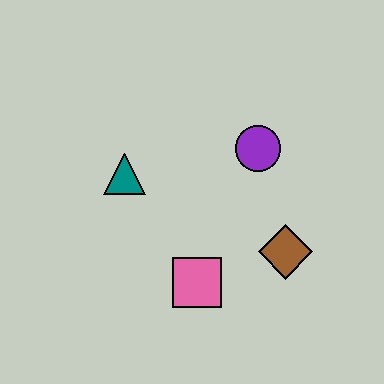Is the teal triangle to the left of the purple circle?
Yes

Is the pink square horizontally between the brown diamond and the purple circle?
No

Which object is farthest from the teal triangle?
The brown diamond is farthest from the teal triangle.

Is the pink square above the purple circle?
No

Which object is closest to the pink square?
The brown diamond is closest to the pink square.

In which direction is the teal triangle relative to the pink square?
The teal triangle is above the pink square.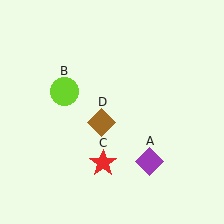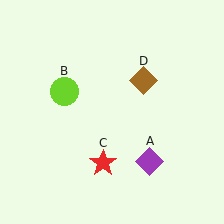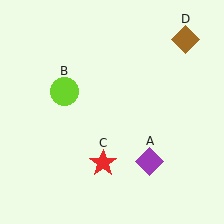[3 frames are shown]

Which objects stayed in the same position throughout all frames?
Purple diamond (object A) and lime circle (object B) and red star (object C) remained stationary.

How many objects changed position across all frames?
1 object changed position: brown diamond (object D).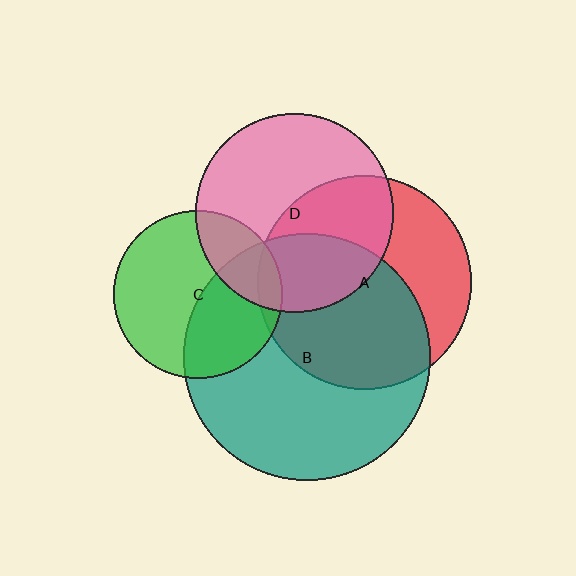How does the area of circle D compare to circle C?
Approximately 1.4 times.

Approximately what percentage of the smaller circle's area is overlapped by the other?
Approximately 25%.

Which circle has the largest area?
Circle B (teal).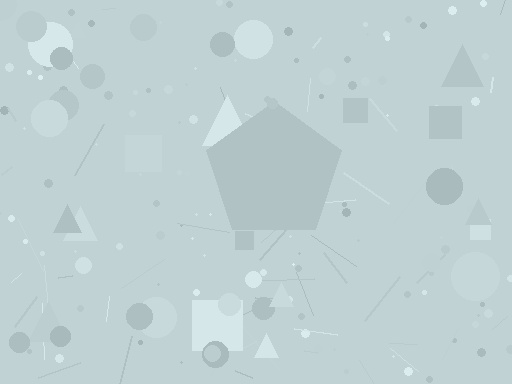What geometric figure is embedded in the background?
A pentagon is embedded in the background.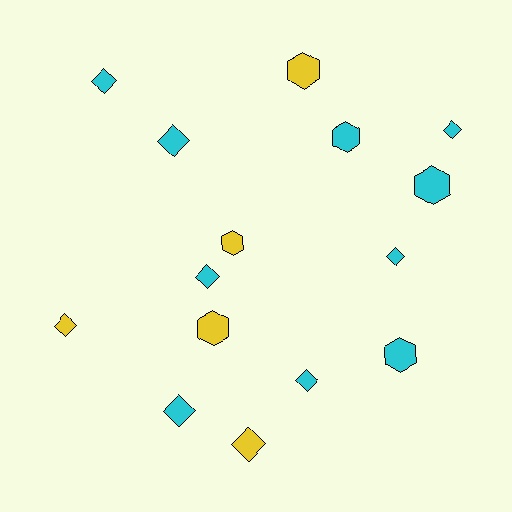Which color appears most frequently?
Cyan, with 10 objects.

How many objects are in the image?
There are 15 objects.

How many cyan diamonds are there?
There are 7 cyan diamonds.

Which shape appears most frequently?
Diamond, with 9 objects.